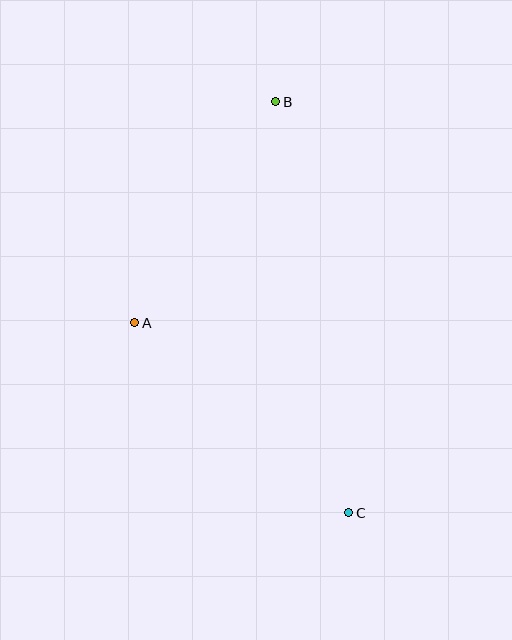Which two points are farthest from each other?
Points B and C are farthest from each other.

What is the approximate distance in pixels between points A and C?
The distance between A and C is approximately 286 pixels.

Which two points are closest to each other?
Points A and B are closest to each other.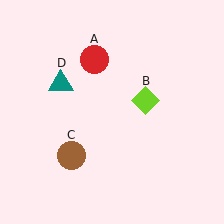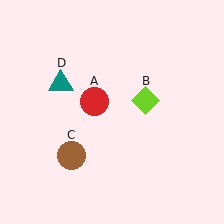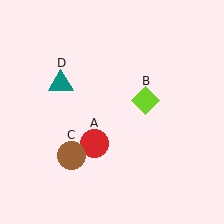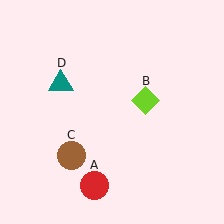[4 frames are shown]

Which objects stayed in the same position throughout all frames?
Lime diamond (object B) and brown circle (object C) and teal triangle (object D) remained stationary.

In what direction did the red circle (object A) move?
The red circle (object A) moved down.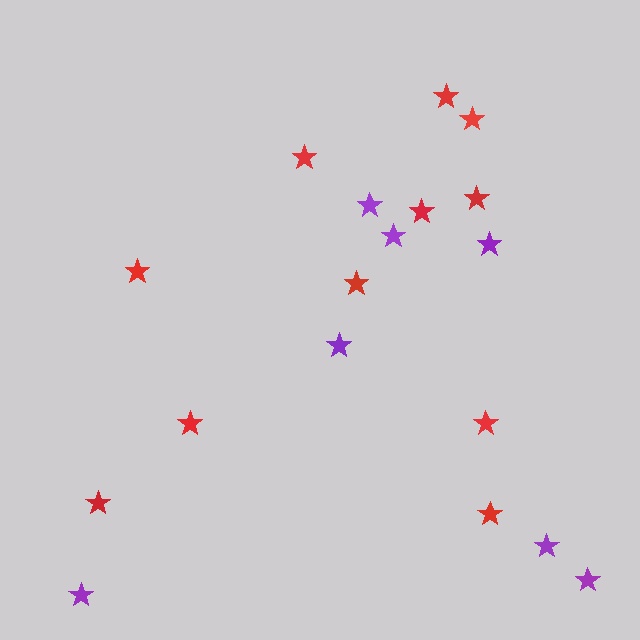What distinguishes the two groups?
There are 2 groups: one group of red stars (11) and one group of purple stars (7).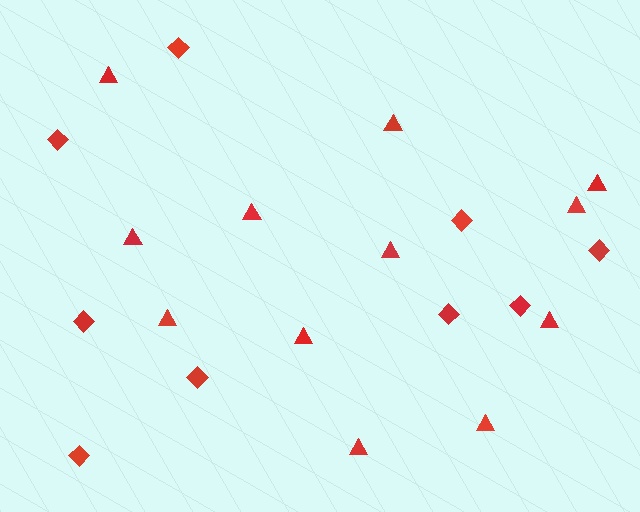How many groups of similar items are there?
There are 2 groups: one group of triangles (12) and one group of diamonds (9).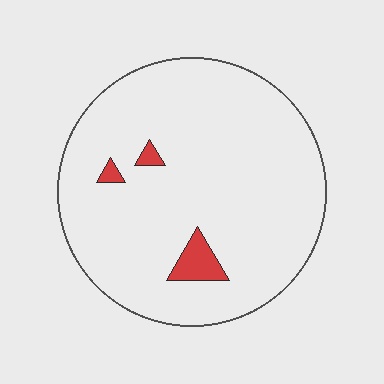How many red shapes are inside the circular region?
3.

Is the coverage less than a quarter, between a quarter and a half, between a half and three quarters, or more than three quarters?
Less than a quarter.